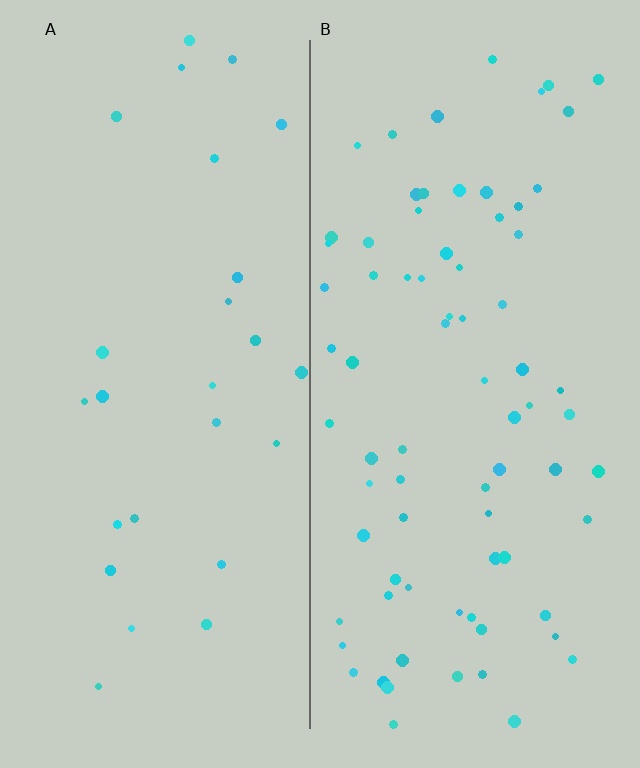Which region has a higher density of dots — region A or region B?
B (the right).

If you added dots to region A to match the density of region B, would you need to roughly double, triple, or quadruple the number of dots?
Approximately triple.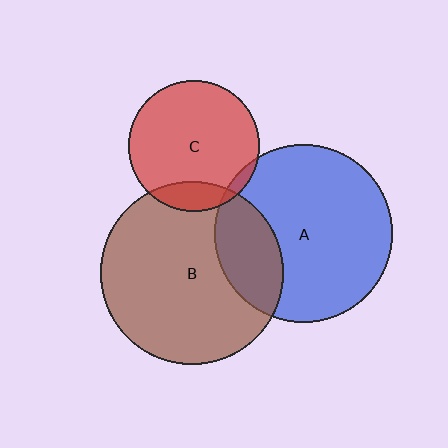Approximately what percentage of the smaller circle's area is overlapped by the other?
Approximately 15%.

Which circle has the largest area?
Circle B (brown).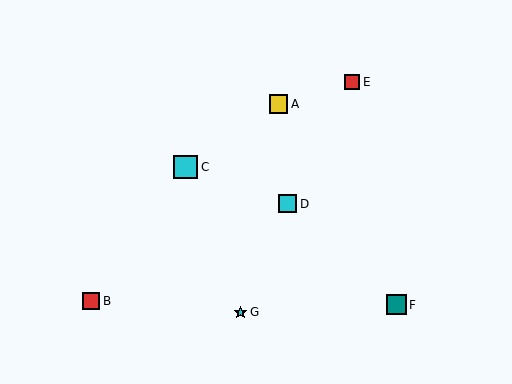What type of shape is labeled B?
Shape B is a red square.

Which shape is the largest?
The cyan square (labeled C) is the largest.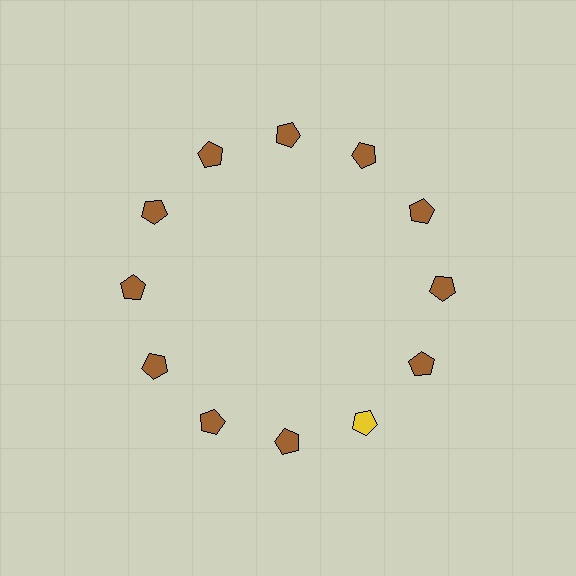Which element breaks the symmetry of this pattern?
The yellow pentagon at roughly the 5 o'clock position breaks the symmetry. All other shapes are brown pentagons.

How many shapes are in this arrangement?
There are 12 shapes arranged in a ring pattern.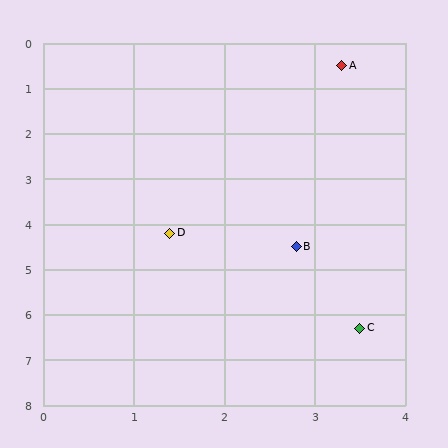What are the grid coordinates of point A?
Point A is at approximately (3.3, 0.5).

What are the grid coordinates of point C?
Point C is at approximately (3.5, 6.3).